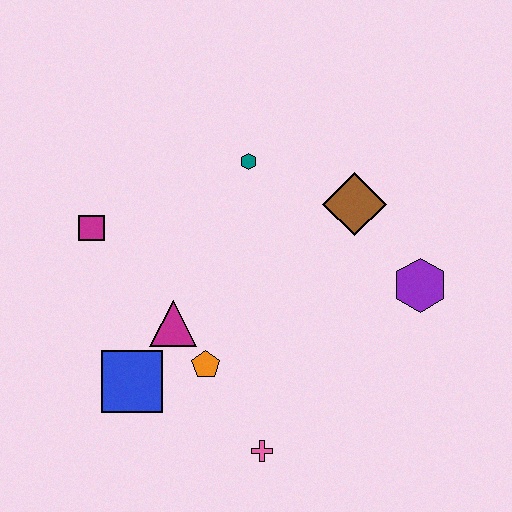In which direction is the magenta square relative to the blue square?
The magenta square is above the blue square.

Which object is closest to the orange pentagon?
The magenta triangle is closest to the orange pentagon.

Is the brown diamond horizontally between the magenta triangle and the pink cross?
No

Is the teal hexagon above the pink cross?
Yes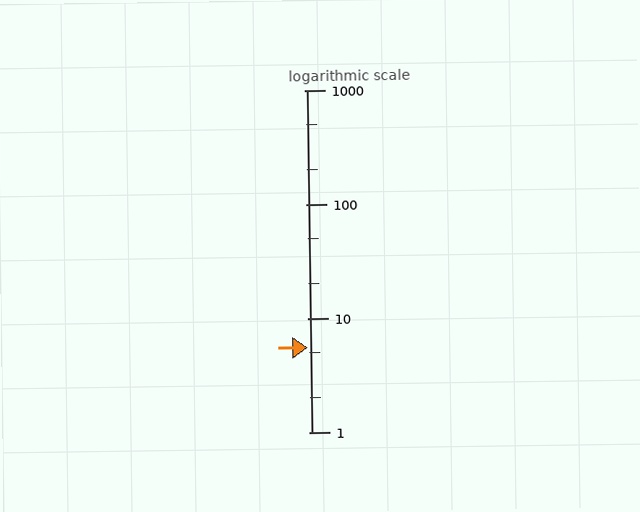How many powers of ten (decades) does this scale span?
The scale spans 3 decades, from 1 to 1000.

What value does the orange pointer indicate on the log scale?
The pointer indicates approximately 5.5.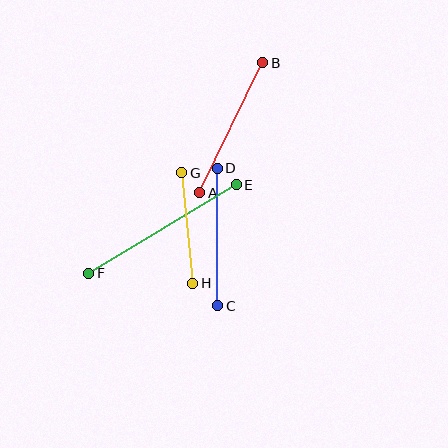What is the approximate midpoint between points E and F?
The midpoint is at approximately (162, 229) pixels.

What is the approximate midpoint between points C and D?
The midpoint is at approximately (218, 237) pixels.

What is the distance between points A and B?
The distance is approximately 145 pixels.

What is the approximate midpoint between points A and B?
The midpoint is at approximately (231, 128) pixels.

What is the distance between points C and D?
The distance is approximately 137 pixels.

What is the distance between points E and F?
The distance is approximately 172 pixels.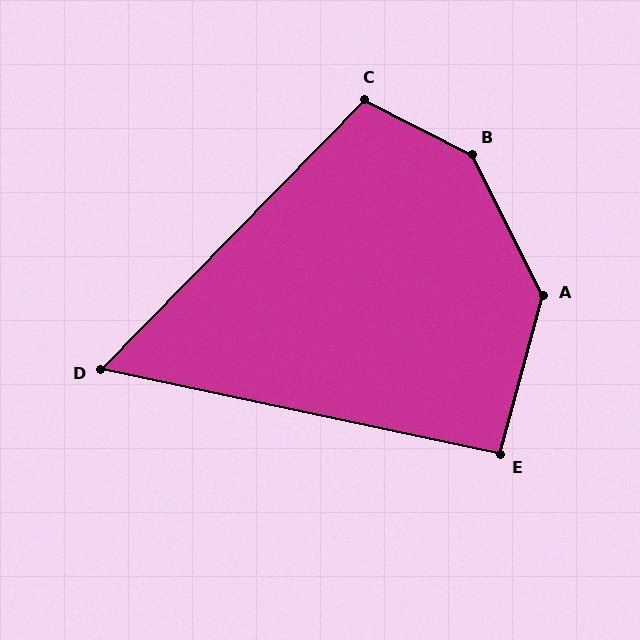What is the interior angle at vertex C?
Approximately 107 degrees (obtuse).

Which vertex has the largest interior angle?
B, at approximately 144 degrees.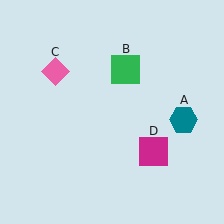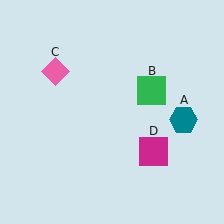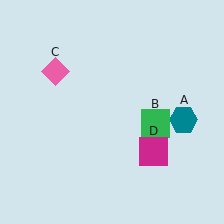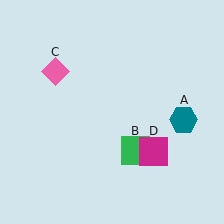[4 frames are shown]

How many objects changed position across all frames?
1 object changed position: green square (object B).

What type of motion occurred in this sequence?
The green square (object B) rotated clockwise around the center of the scene.